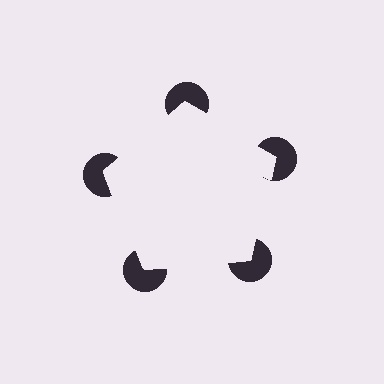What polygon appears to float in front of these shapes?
An illusory pentagon — its edges are inferred from the aligned wedge cuts in the pac-man discs, not physically drawn.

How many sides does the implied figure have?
5 sides.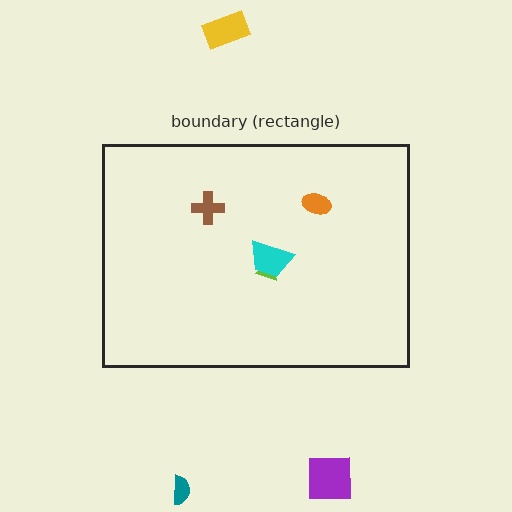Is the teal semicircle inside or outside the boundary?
Outside.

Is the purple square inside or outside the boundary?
Outside.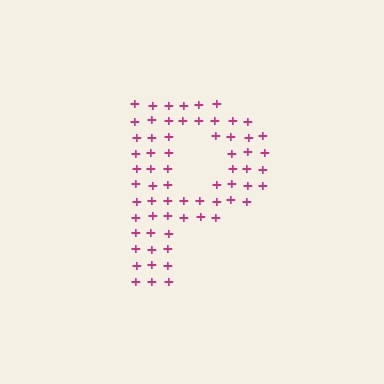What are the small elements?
The small elements are plus signs.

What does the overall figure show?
The overall figure shows the letter P.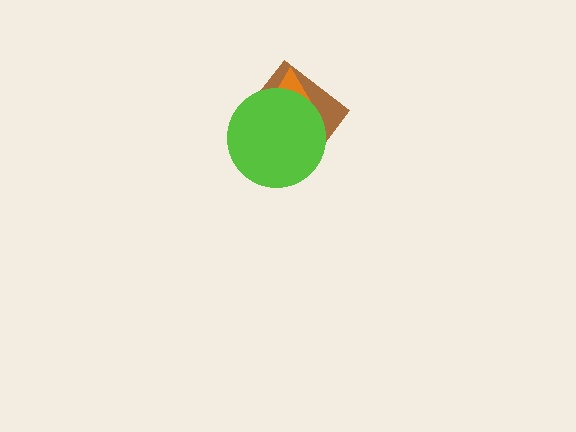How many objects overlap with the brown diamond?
2 objects overlap with the brown diamond.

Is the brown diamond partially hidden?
Yes, it is partially covered by another shape.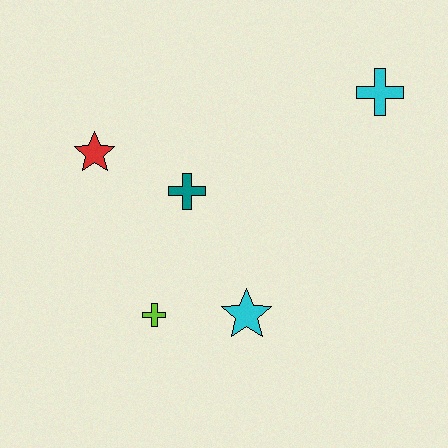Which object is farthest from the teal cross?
The cyan cross is farthest from the teal cross.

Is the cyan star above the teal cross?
No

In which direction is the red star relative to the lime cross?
The red star is above the lime cross.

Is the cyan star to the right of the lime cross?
Yes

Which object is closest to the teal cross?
The red star is closest to the teal cross.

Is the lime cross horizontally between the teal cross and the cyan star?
No